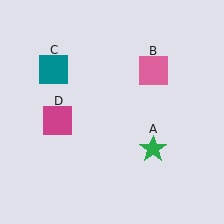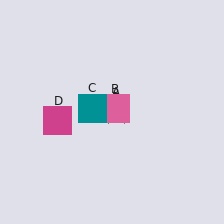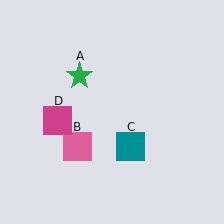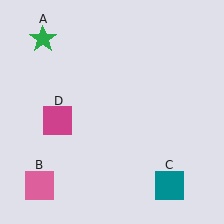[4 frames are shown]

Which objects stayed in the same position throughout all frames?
Magenta square (object D) remained stationary.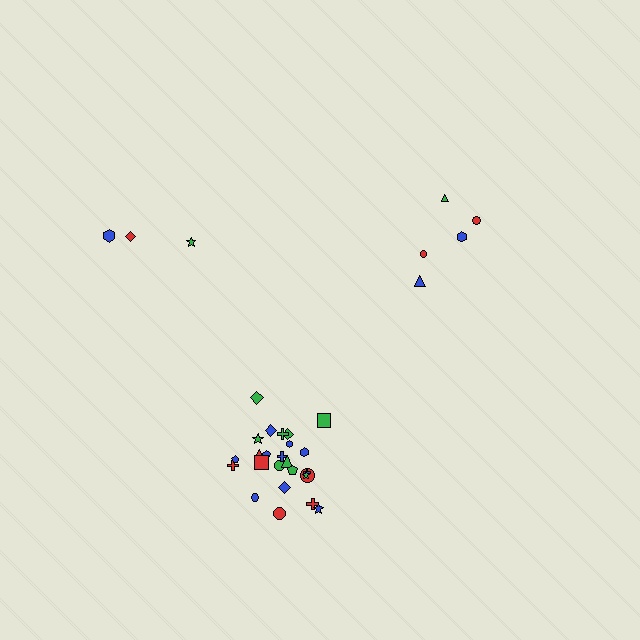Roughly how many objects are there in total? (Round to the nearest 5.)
Roughly 35 objects in total.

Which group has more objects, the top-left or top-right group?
The top-right group.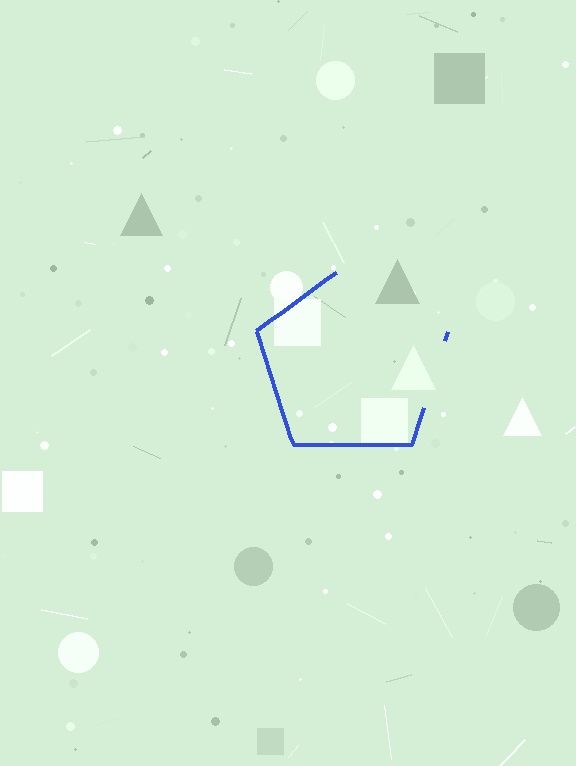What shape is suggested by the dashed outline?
The dashed outline suggests a pentagon.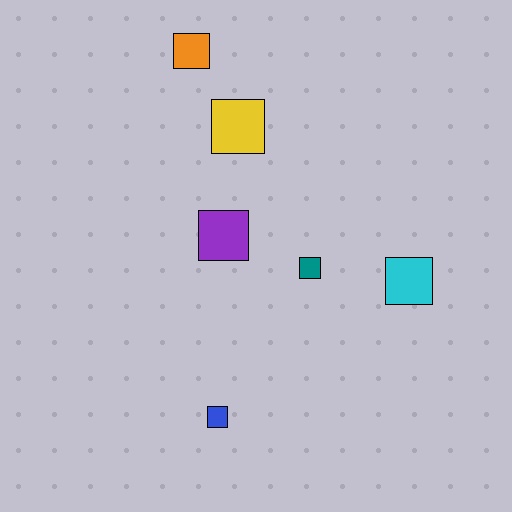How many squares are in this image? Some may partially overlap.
There are 6 squares.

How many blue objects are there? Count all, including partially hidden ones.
There is 1 blue object.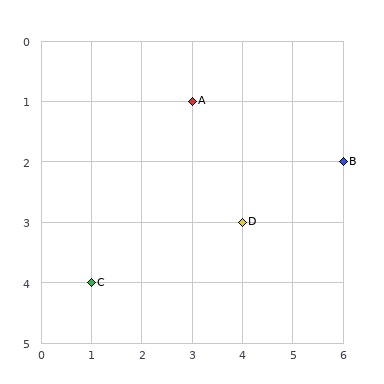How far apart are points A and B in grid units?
Points A and B are 3 columns and 1 row apart (about 3.2 grid units diagonally).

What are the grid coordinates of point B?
Point B is at grid coordinates (6, 2).